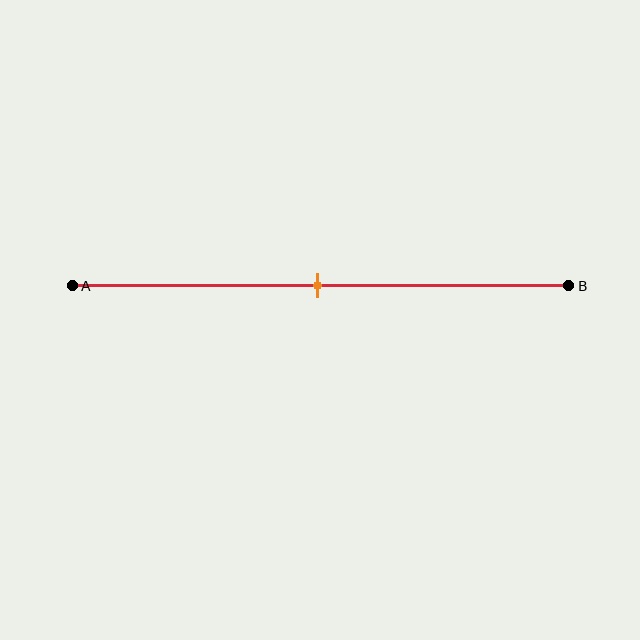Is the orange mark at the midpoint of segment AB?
Yes, the mark is approximately at the midpoint.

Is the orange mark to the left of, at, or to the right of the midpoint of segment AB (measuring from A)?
The orange mark is approximately at the midpoint of segment AB.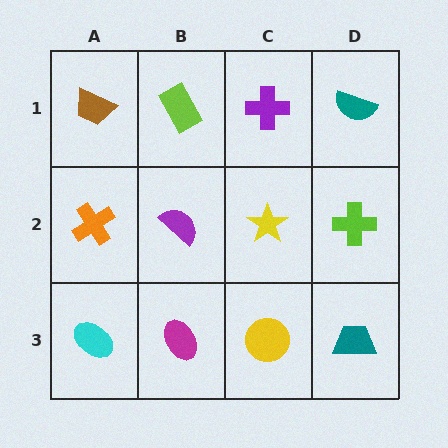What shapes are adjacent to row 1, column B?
A purple semicircle (row 2, column B), a brown trapezoid (row 1, column A), a purple cross (row 1, column C).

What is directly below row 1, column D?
A lime cross.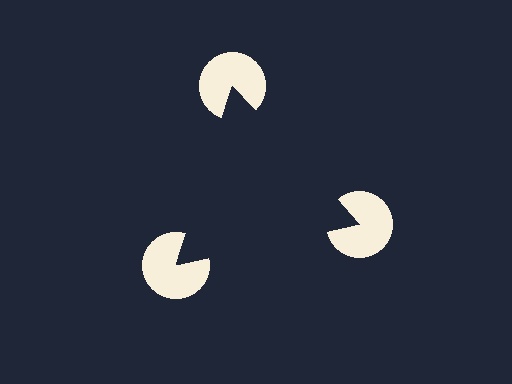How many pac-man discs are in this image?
There are 3 — one at each vertex of the illusory triangle.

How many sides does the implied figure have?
3 sides.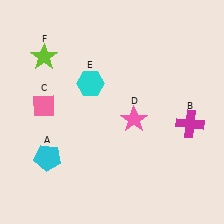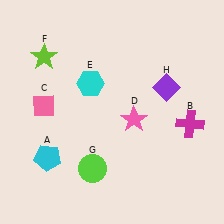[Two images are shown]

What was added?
A lime circle (G), a purple diamond (H) were added in Image 2.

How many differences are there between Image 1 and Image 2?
There are 2 differences between the two images.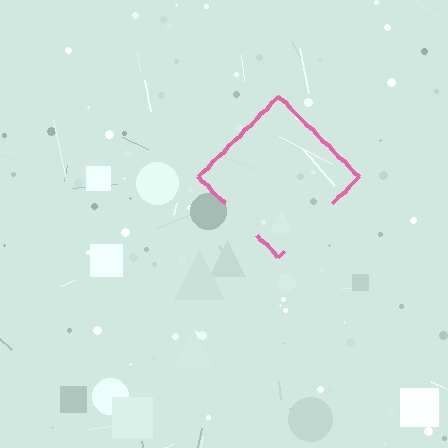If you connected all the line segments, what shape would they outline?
They would outline a diamond.